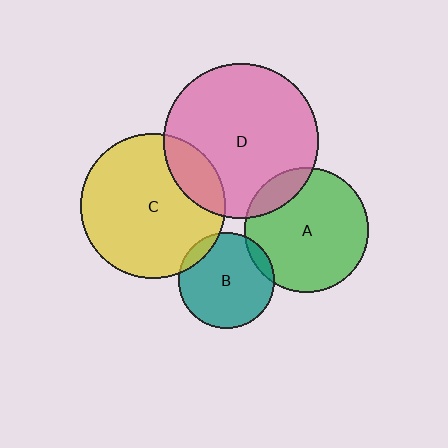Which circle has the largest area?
Circle D (pink).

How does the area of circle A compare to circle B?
Approximately 1.7 times.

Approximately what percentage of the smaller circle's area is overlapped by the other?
Approximately 10%.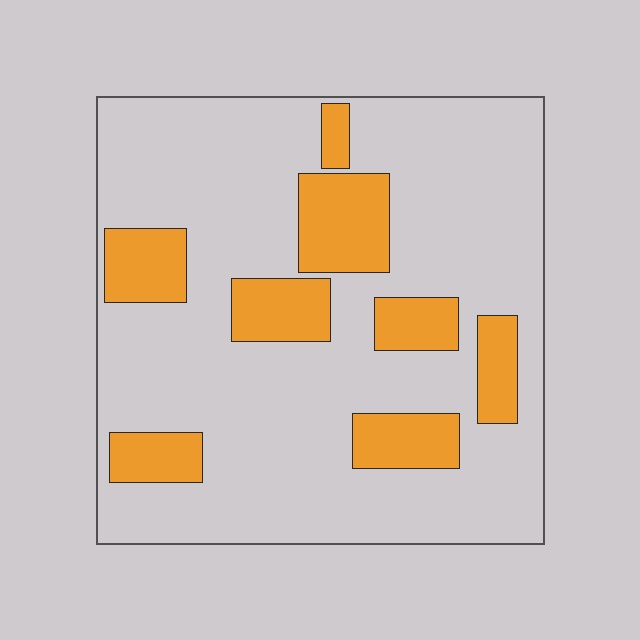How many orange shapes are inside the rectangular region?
8.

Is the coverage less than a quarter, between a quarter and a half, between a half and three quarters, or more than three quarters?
Less than a quarter.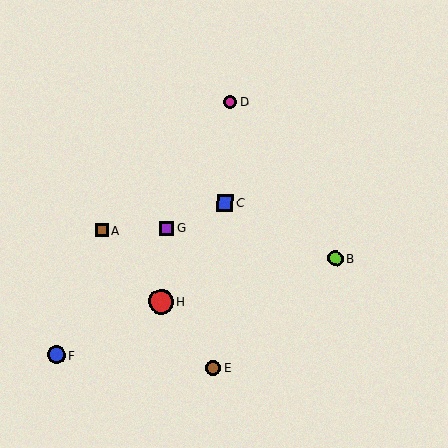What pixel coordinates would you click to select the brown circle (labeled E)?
Click at (213, 368) to select the brown circle E.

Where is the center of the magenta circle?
The center of the magenta circle is at (230, 102).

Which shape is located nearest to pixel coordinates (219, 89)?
The magenta circle (labeled D) at (230, 102) is nearest to that location.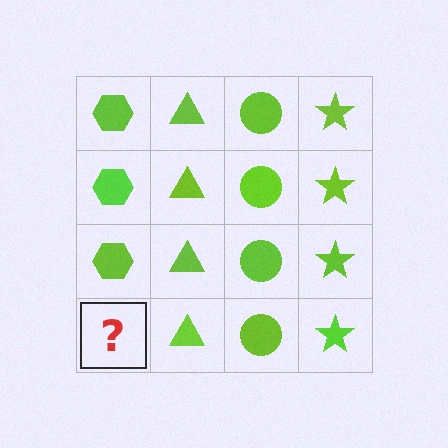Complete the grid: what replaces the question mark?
The question mark should be replaced with a lime hexagon.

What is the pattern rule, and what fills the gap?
The rule is that each column has a consistent shape. The gap should be filled with a lime hexagon.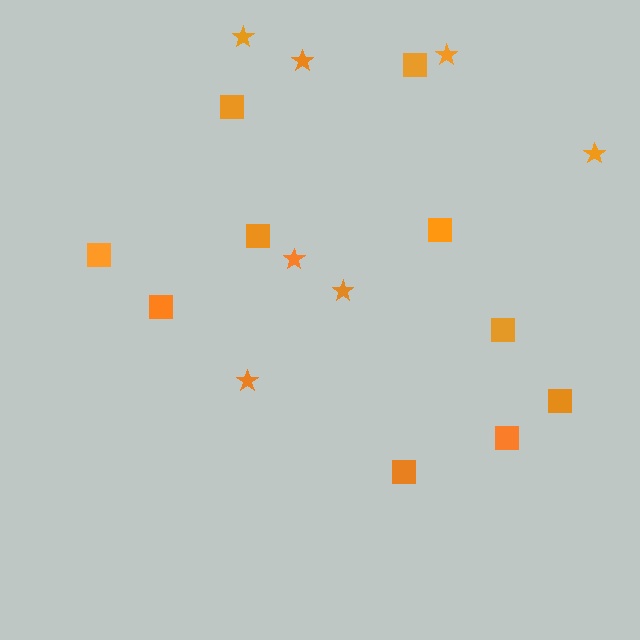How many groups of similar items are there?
There are 2 groups: one group of stars (7) and one group of squares (10).